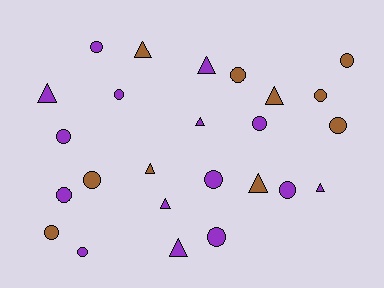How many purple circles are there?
There are 9 purple circles.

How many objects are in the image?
There are 25 objects.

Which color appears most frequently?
Purple, with 15 objects.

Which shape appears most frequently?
Circle, with 15 objects.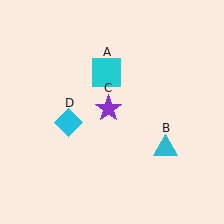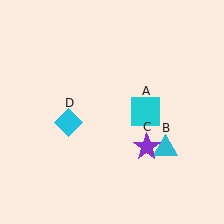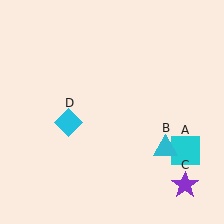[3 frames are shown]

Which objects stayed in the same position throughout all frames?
Cyan triangle (object B) and cyan diamond (object D) remained stationary.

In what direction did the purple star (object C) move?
The purple star (object C) moved down and to the right.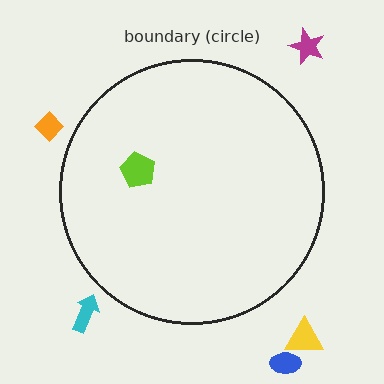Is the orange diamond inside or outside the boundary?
Outside.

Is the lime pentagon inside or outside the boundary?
Inside.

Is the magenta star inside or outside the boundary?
Outside.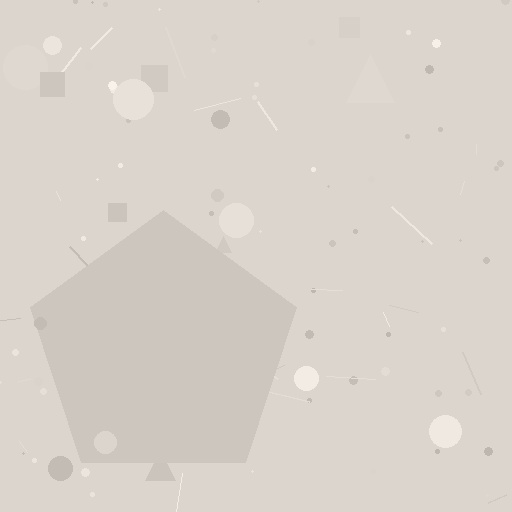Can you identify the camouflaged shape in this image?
The camouflaged shape is a pentagon.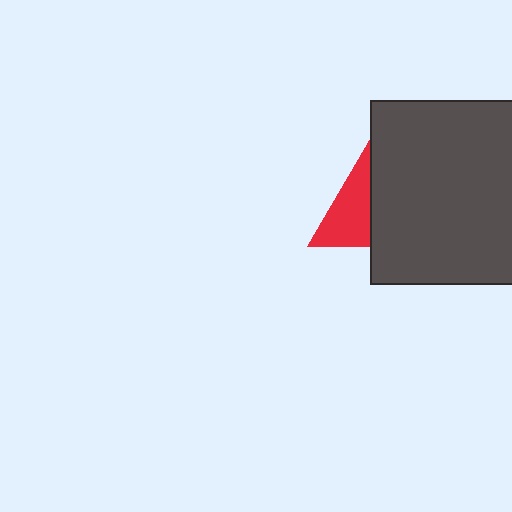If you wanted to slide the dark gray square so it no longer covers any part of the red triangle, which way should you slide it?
Slide it right — that is the most direct way to separate the two shapes.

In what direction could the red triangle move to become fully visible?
The red triangle could move left. That would shift it out from behind the dark gray square entirely.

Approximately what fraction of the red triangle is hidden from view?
Roughly 54% of the red triangle is hidden behind the dark gray square.